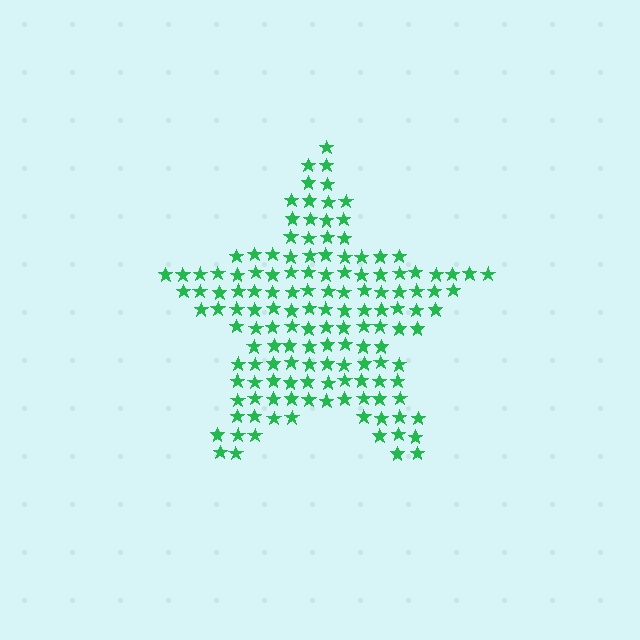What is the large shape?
The large shape is a star.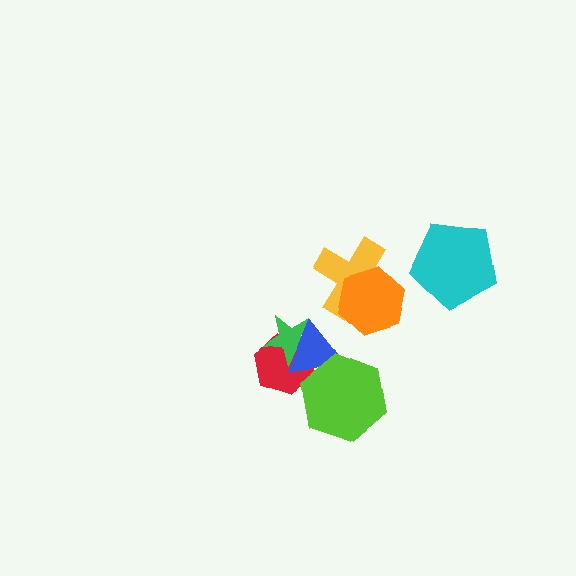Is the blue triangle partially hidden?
Yes, it is partially covered by another shape.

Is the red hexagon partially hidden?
Yes, it is partially covered by another shape.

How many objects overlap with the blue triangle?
3 objects overlap with the blue triangle.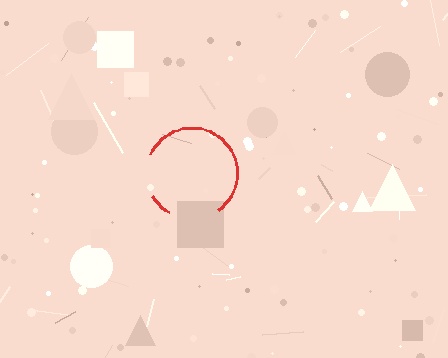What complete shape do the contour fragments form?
The contour fragments form a circle.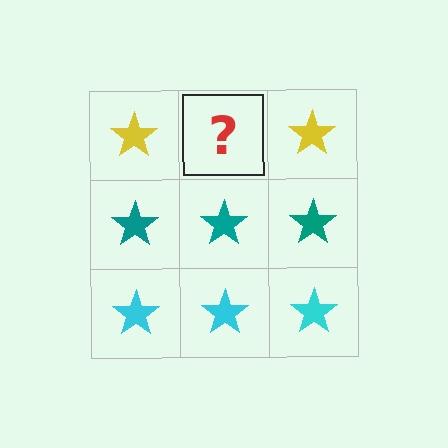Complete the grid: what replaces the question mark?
The question mark should be replaced with a yellow star.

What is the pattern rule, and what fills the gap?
The rule is that each row has a consistent color. The gap should be filled with a yellow star.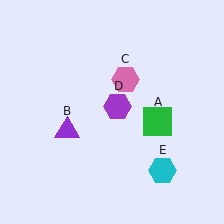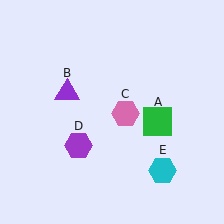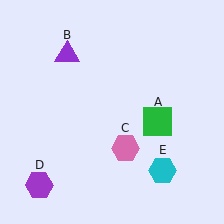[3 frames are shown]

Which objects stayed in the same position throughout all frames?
Green square (object A) and cyan hexagon (object E) remained stationary.